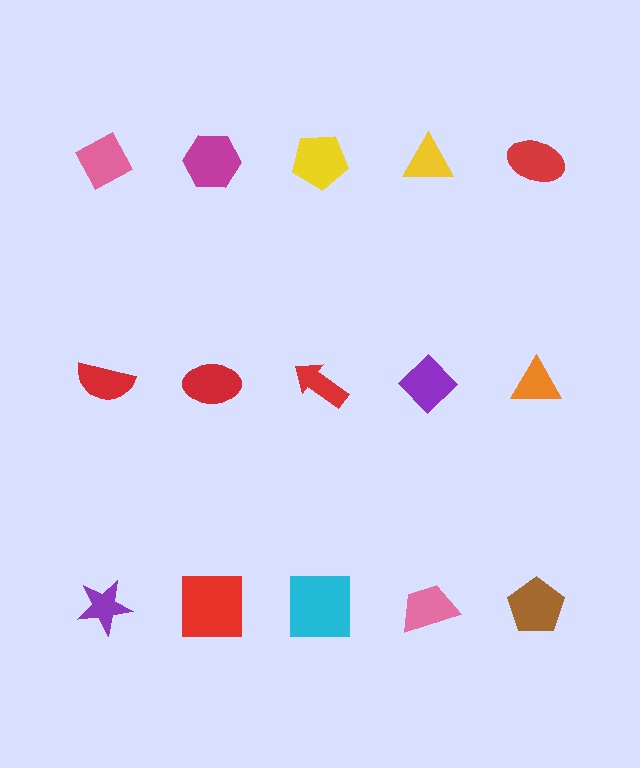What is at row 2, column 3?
A red arrow.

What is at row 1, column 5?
A red ellipse.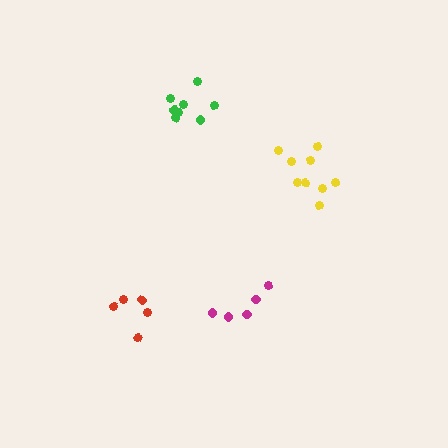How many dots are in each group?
Group 1: 9 dots, Group 2: 5 dots, Group 3: 8 dots, Group 4: 5 dots (27 total).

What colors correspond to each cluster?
The clusters are colored: yellow, magenta, green, red.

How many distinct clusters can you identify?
There are 4 distinct clusters.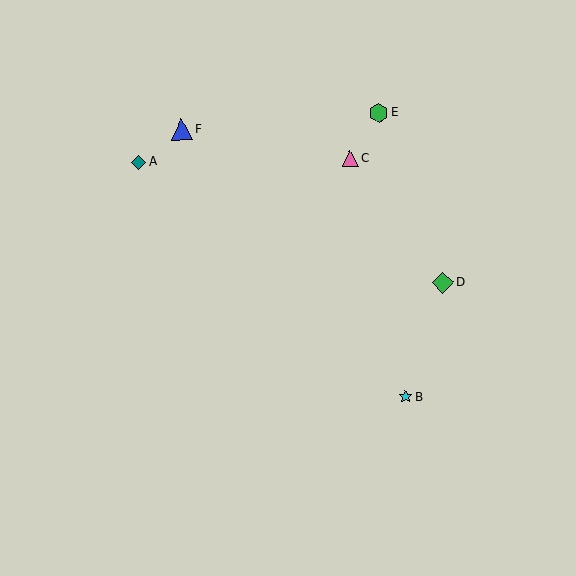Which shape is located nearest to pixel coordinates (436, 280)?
The green diamond (labeled D) at (443, 283) is nearest to that location.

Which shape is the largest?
The green diamond (labeled D) is the largest.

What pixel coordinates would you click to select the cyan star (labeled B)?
Click at (405, 397) to select the cyan star B.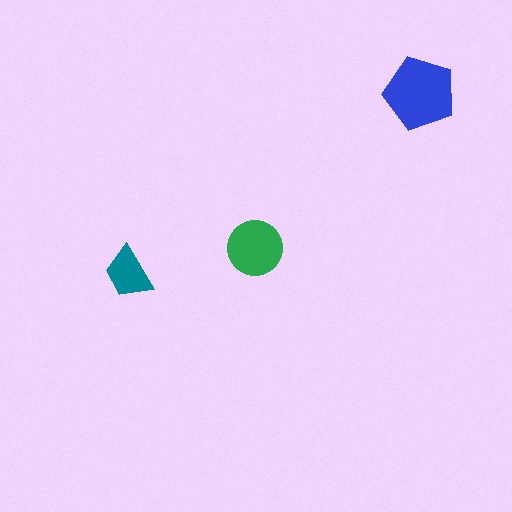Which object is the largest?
The blue pentagon.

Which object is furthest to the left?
The teal trapezoid is leftmost.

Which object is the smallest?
The teal trapezoid.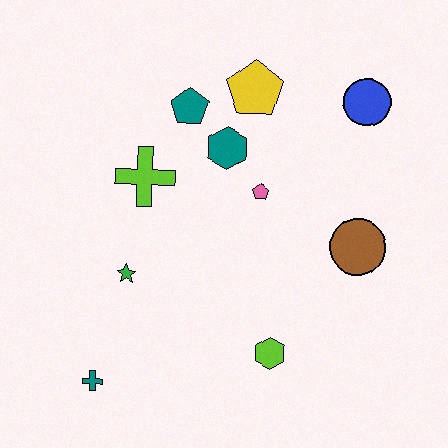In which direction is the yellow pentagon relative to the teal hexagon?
The yellow pentagon is above the teal hexagon.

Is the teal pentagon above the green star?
Yes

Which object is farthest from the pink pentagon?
The teal cross is farthest from the pink pentagon.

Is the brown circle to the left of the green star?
No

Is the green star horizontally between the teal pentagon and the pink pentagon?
No